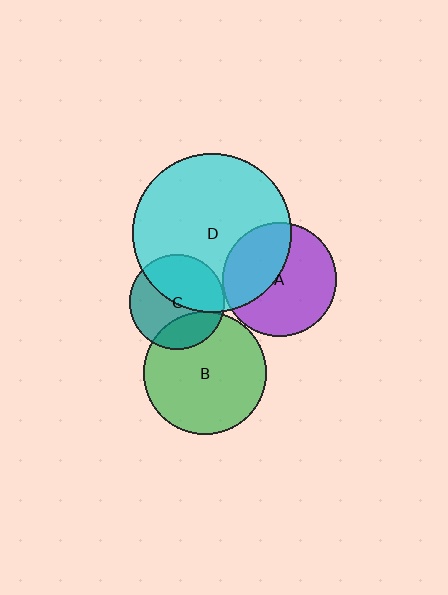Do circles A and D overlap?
Yes.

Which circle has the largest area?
Circle D (cyan).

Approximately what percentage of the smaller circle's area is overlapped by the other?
Approximately 40%.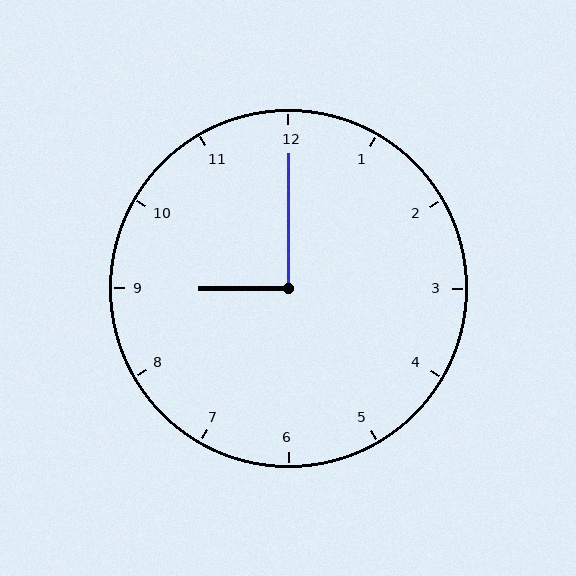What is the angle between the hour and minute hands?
Approximately 90 degrees.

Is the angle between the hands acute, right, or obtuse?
It is right.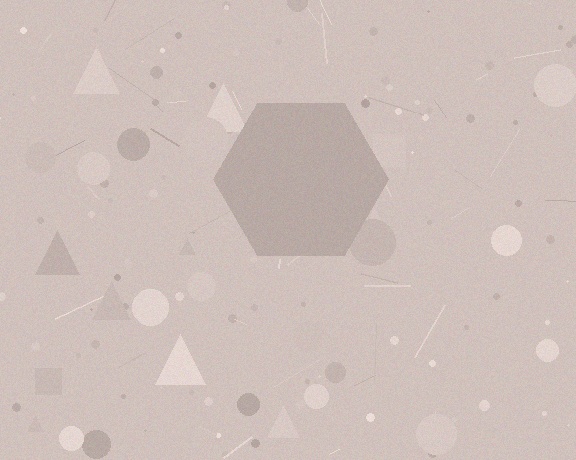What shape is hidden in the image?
A hexagon is hidden in the image.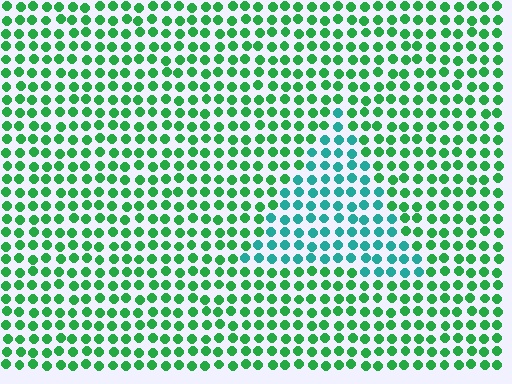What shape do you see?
I see a triangle.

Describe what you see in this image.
The image is filled with small green elements in a uniform arrangement. A triangle-shaped region is visible where the elements are tinted to a slightly different hue, forming a subtle color boundary.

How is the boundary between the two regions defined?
The boundary is defined purely by a slight shift in hue (about 41 degrees). Spacing, size, and orientation are identical on both sides.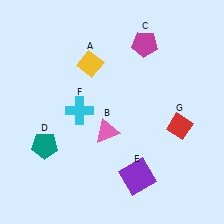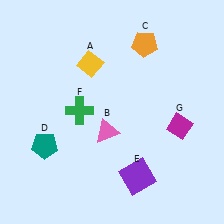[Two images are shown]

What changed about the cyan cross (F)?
In Image 1, F is cyan. In Image 2, it changed to green.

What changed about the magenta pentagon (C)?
In Image 1, C is magenta. In Image 2, it changed to orange.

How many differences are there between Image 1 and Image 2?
There are 3 differences between the two images.